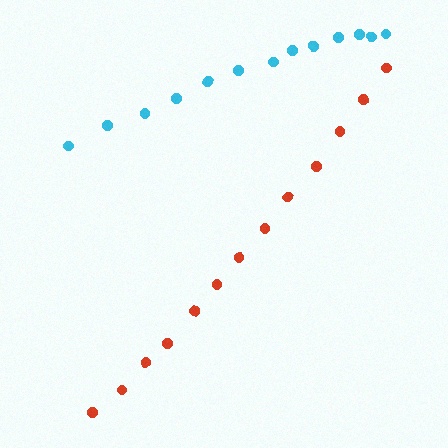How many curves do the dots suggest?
There are 2 distinct paths.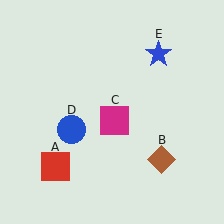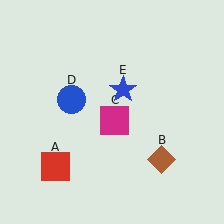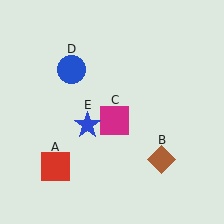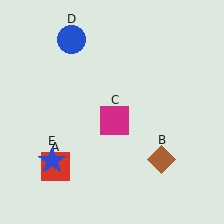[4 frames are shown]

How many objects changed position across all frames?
2 objects changed position: blue circle (object D), blue star (object E).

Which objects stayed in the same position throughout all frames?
Red square (object A) and brown diamond (object B) and magenta square (object C) remained stationary.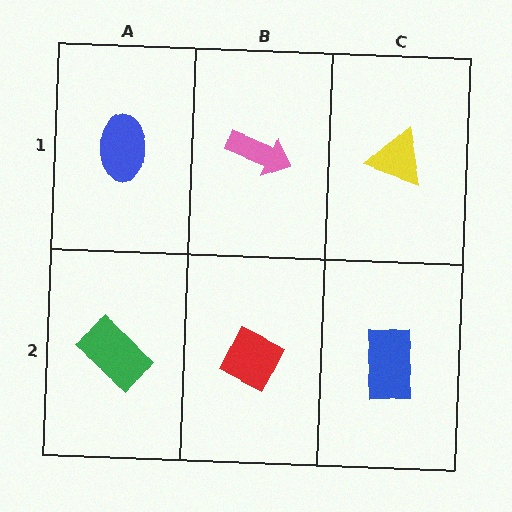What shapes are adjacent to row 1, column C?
A blue rectangle (row 2, column C), a pink arrow (row 1, column B).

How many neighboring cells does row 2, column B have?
3.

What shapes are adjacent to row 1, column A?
A green rectangle (row 2, column A), a pink arrow (row 1, column B).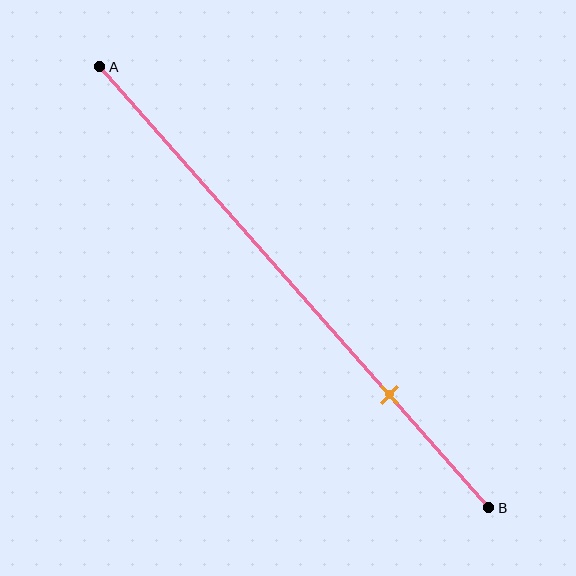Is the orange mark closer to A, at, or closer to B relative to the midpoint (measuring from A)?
The orange mark is closer to point B than the midpoint of segment AB.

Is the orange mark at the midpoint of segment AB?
No, the mark is at about 75% from A, not at the 50% midpoint.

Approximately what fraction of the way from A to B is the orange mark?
The orange mark is approximately 75% of the way from A to B.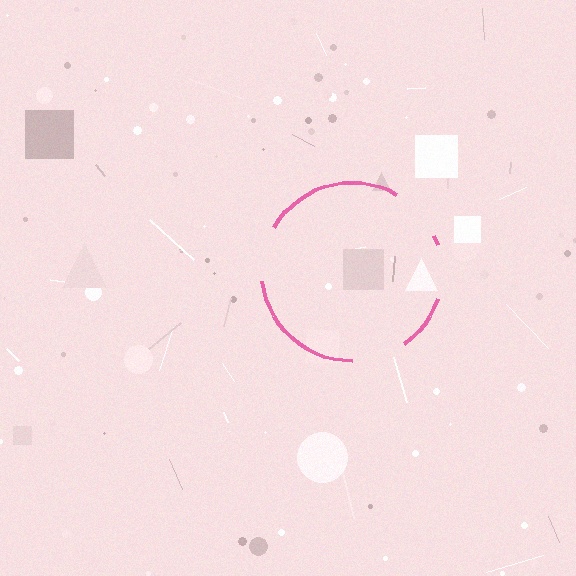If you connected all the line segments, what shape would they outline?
They would outline a circle.